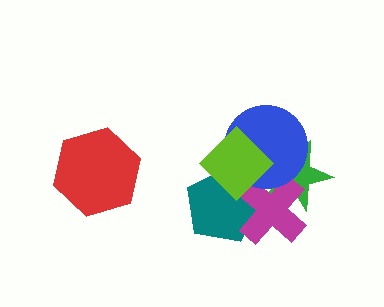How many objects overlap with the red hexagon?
0 objects overlap with the red hexagon.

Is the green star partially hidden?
Yes, it is partially covered by another shape.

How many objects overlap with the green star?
3 objects overlap with the green star.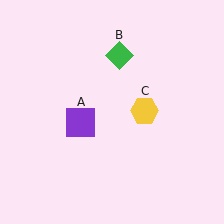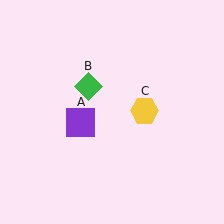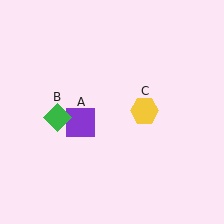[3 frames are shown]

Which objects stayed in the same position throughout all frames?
Purple square (object A) and yellow hexagon (object C) remained stationary.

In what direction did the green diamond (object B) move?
The green diamond (object B) moved down and to the left.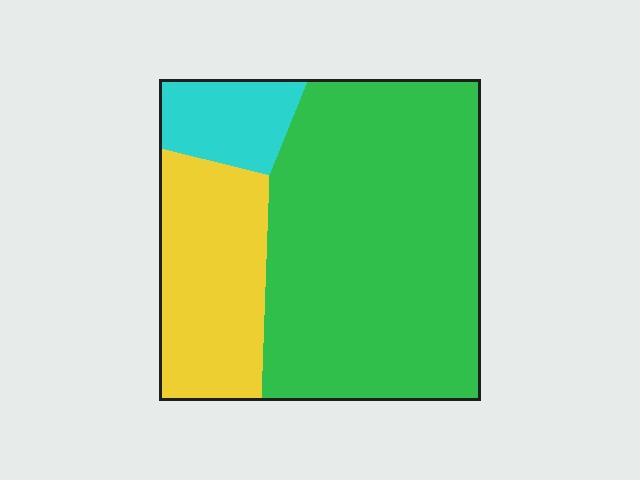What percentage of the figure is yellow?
Yellow covers roughly 25% of the figure.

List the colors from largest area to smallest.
From largest to smallest: green, yellow, cyan.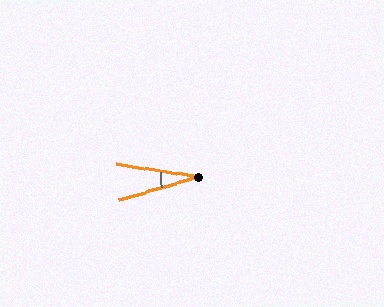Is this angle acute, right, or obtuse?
It is acute.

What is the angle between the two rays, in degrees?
Approximately 25 degrees.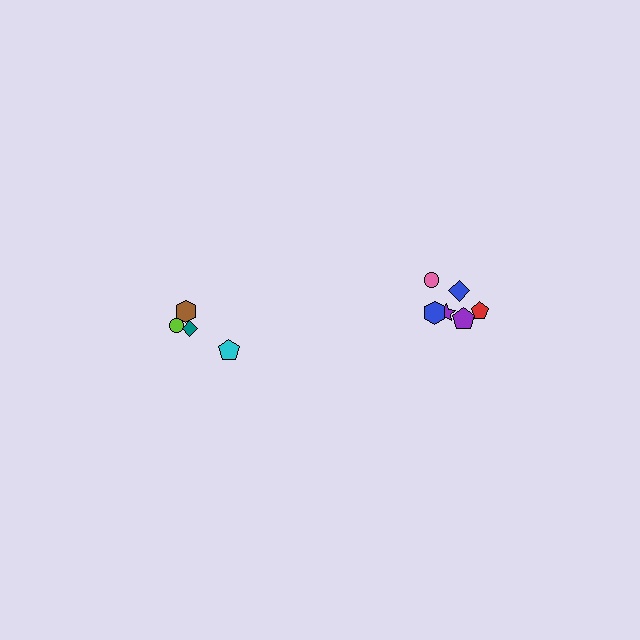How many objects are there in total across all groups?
There are 10 objects.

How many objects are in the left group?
There are 4 objects.